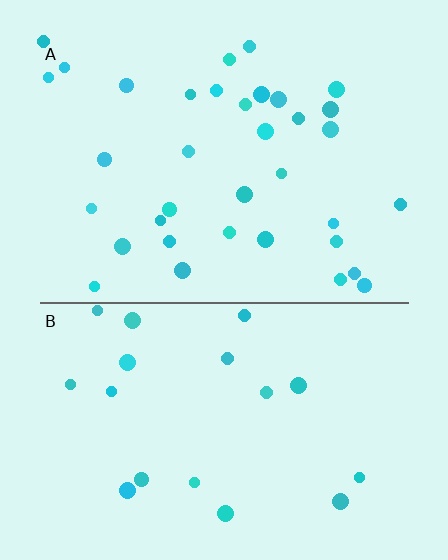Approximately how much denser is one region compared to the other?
Approximately 1.9× — region A over region B.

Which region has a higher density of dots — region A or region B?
A (the top).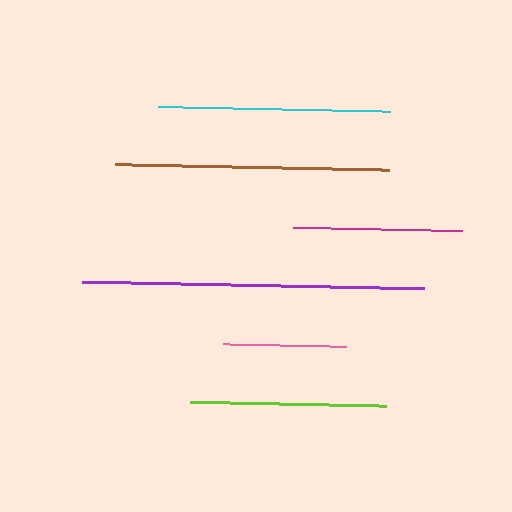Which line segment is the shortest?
The pink line is the shortest at approximately 123 pixels.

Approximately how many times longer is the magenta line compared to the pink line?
The magenta line is approximately 1.4 times the length of the pink line.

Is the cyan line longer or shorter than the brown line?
The brown line is longer than the cyan line.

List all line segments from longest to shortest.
From longest to shortest: purple, brown, cyan, lime, magenta, pink.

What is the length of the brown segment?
The brown segment is approximately 274 pixels long.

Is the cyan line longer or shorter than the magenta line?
The cyan line is longer than the magenta line.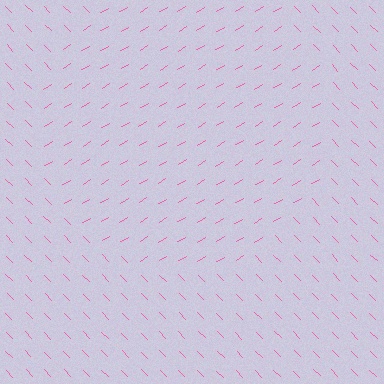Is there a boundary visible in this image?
Yes, there is a texture boundary formed by a change in line orientation.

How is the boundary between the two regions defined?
The boundary is defined purely by a change in line orientation (approximately 77 degrees difference). All lines are the same color and thickness.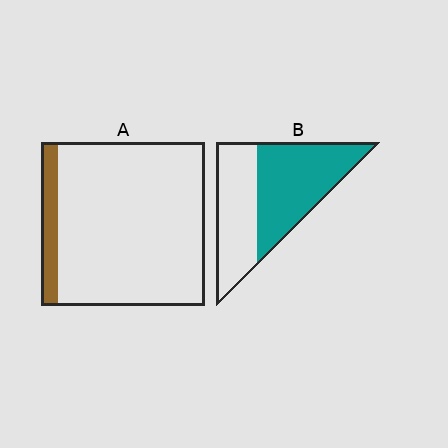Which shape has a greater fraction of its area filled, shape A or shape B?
Shape B.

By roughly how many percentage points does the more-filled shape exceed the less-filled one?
By roughly 45 percentage points (B over A).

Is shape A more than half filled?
No.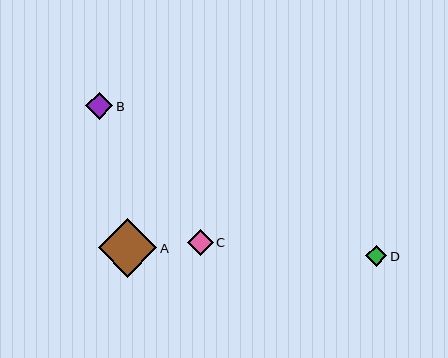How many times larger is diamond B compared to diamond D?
Diamond B is approximately 1.3 times the size of diamond D.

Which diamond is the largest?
Diamond A is the largest with a size of approximately 59 pixels.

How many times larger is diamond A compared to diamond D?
Diamond A is approximately 2.8 times the size of diamond D.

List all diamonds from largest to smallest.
From largest to smallest: A, B, C, D.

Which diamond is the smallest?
Diamond D is the smallest with a size of approximately 21 pixels.